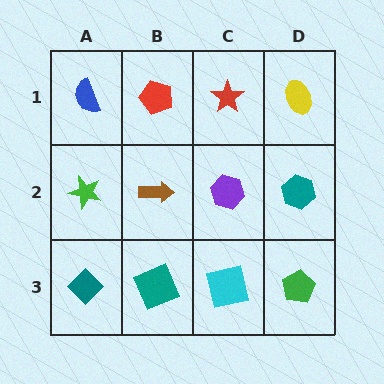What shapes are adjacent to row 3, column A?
A green star (row 2, column A), a teal square (row 3, column B).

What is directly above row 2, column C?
A red star.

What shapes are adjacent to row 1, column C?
A purple hexagon (row 2, column C), a red pentagon (row 1, column B), a yellow ellipse (row 1, column D).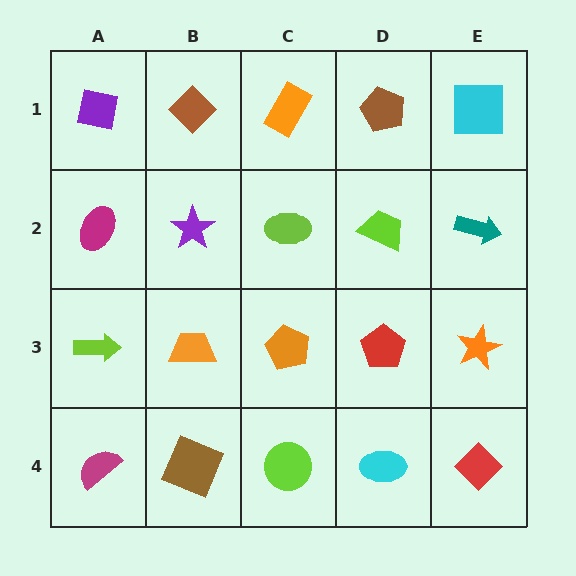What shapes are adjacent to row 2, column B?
A brown diamond (row 1, column B), an orange trapezoid (row 3, column B), a magenta ellipse (row 2, column A), a lime ellipse (row 2, column C).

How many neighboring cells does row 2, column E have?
3.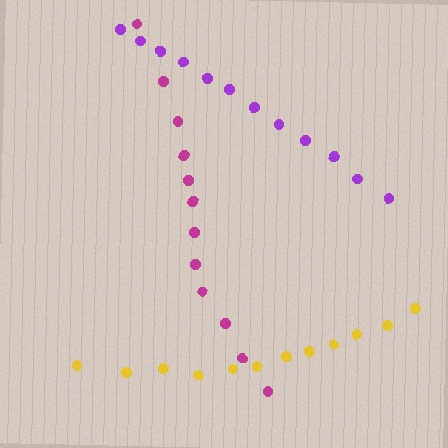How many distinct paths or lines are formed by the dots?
There are 3 distinct paths.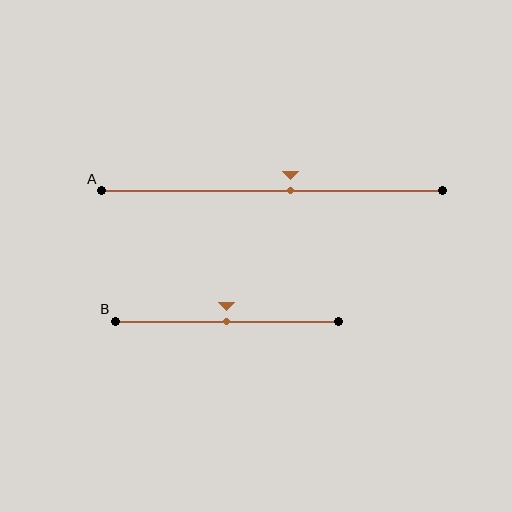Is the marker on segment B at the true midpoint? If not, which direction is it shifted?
Yes, the marker on segment B is at the true midpoint.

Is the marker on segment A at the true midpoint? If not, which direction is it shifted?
No, the marker on segment A is shifted to the right by about 6% of the segment length.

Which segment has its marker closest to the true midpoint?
Segment B has its marker closest to the true midpoint.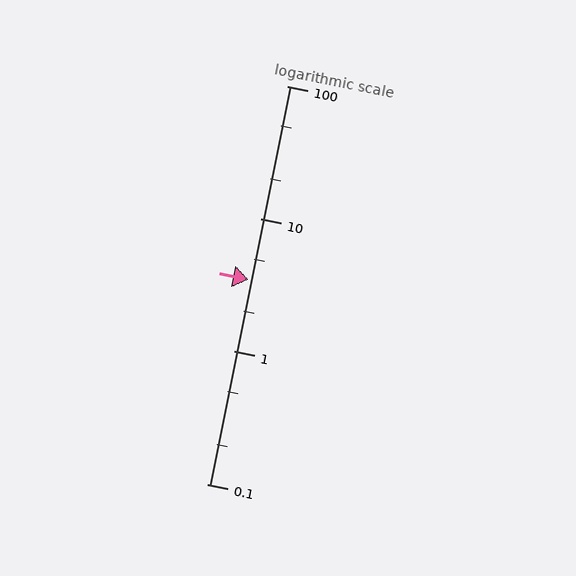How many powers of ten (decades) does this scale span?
The scale spans 3 decades, from 0.1 to 100.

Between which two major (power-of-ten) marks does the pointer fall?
The pointer is between 1 and 10.